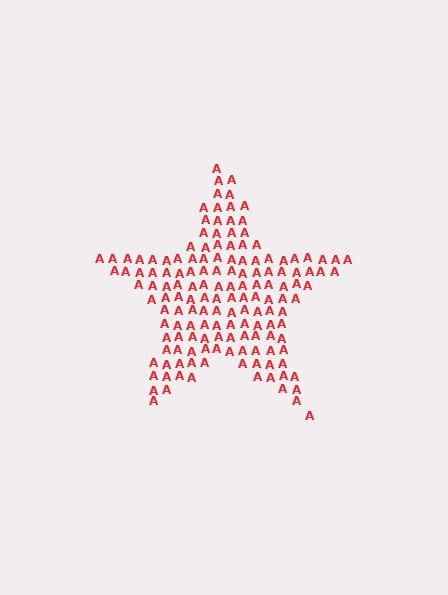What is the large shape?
The large shape is a star.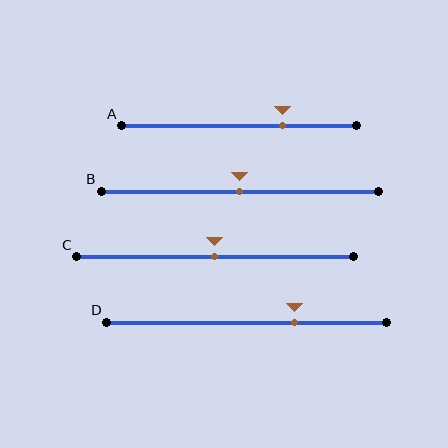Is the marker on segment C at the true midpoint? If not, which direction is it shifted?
Yes, the marker on segment C is at the true midpoint.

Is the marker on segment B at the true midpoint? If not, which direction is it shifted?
Yes, the marker on segment B is at the true midpoint.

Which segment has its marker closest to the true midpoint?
Segment B has its marker closest to the true midpoint.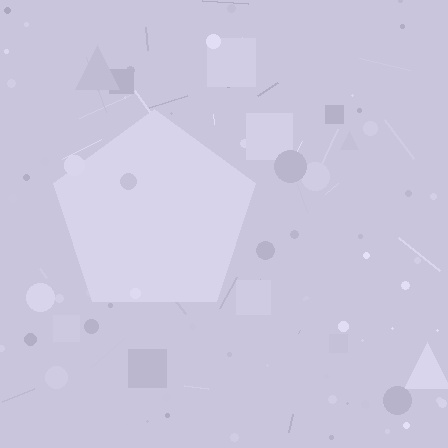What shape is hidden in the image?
A pentagon is hidden in the image.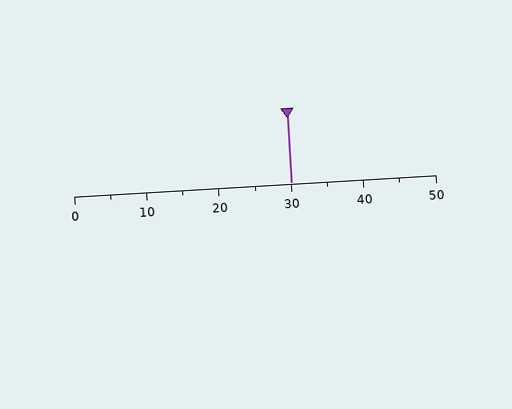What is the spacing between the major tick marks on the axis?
The major ticks are spaced 10 apart.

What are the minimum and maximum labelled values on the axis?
The axis runs from 0 to 50.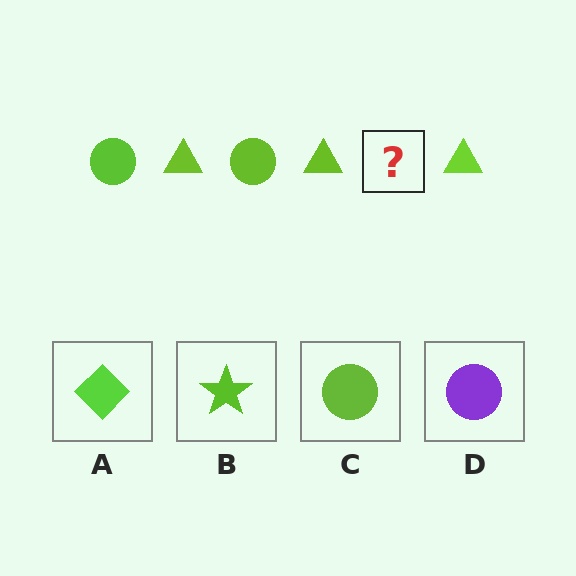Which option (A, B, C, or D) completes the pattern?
C.